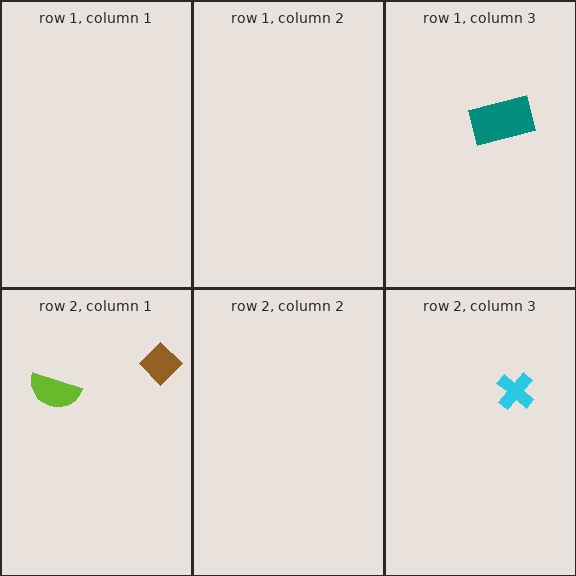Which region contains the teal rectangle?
The row 1, column 3 region.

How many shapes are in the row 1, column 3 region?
1.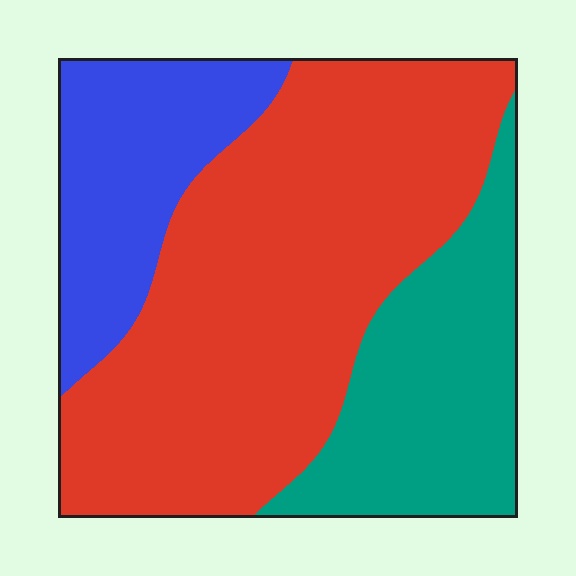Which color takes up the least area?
Blue, at roughly 20%.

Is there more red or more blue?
Red.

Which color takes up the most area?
Red, at roughly 55%.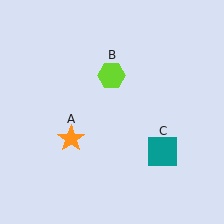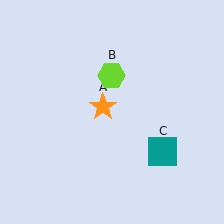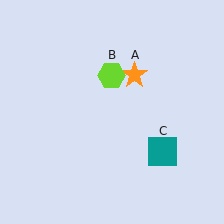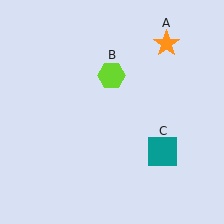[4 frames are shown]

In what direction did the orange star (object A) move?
The orange star (object A) moved up and to the right.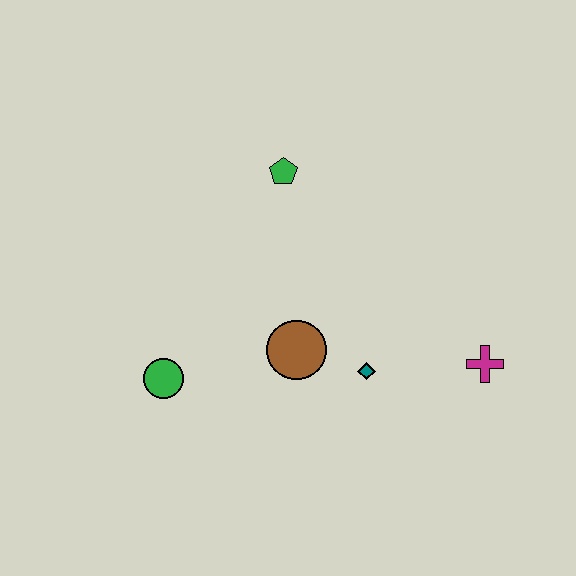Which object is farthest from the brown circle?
The magenta cross is farthest from the brown circle.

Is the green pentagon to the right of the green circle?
Yes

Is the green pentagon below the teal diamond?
No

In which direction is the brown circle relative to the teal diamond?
The brown circle is to the left of the teal diamond.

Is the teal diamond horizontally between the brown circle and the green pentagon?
No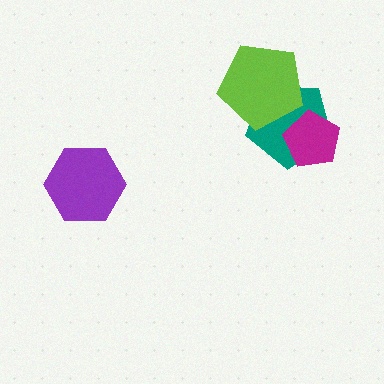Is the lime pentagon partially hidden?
No, no other shape covers it.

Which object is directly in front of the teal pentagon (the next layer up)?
The lime pentagon is directly in front of the teal pentagon.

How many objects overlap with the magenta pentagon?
1 object overlaps with the magenta pentagon.